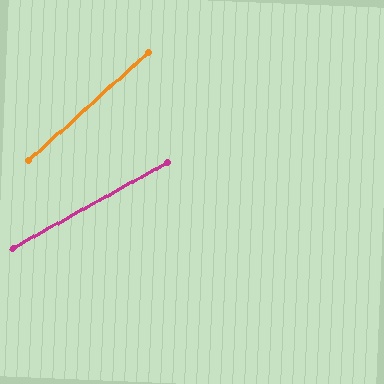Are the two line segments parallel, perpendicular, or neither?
Neither parallel nor perpendicular — they differ by about 13°.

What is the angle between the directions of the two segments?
Approximately 13 degrees.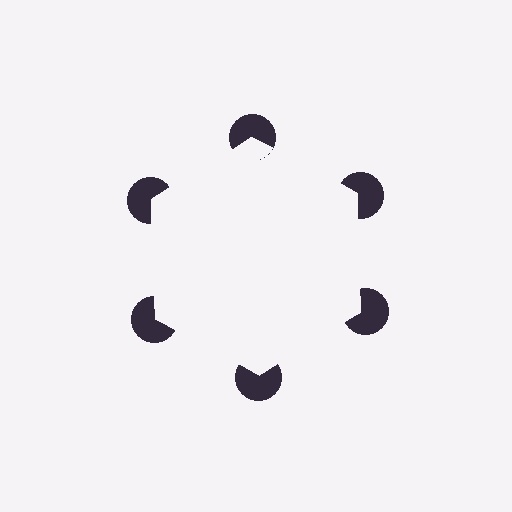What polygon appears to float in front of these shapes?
An illusory hexagon — its edges are inferred from the aligned wedge cuts in the pac-man discs, not physically drawn.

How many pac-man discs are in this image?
There are 6 — one at each vertex of the illusory hexagon.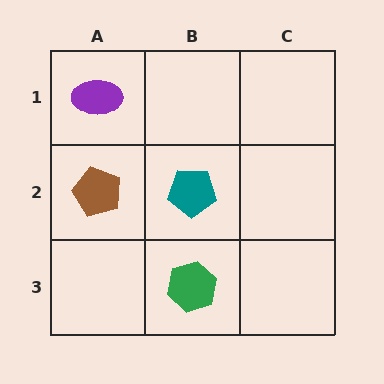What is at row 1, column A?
A purple ellipse.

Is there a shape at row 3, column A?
No, that cell is empty.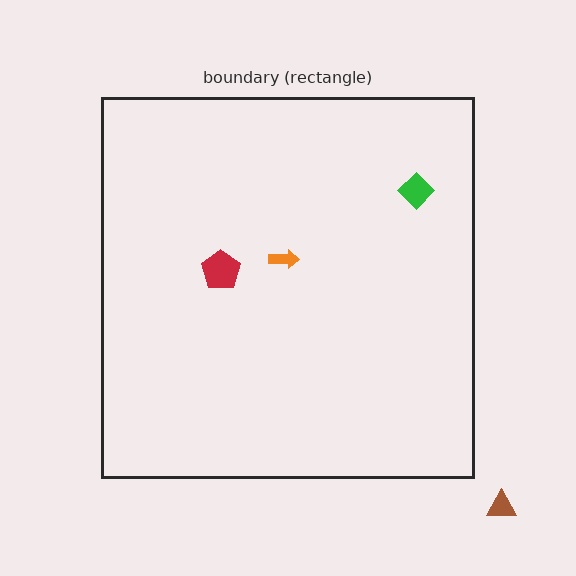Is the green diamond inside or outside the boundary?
Inside.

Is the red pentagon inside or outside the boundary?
Inside.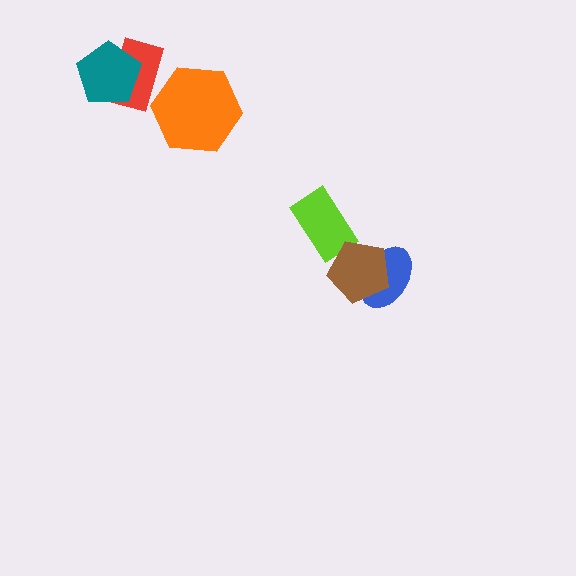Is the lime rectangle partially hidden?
Yes, it is partially covered by another shape.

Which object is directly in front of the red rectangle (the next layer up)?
The teal pentagon is directly in front of the red rectangle.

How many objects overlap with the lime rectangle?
1 object overlaps with the lime rectangle.